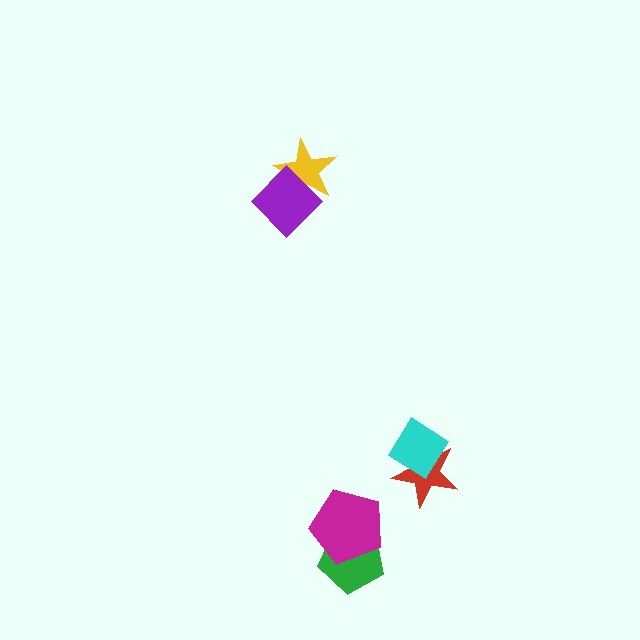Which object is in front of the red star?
The cyan diamond is in front of the red star.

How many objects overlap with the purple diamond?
1 object overlaps with the purple diamond.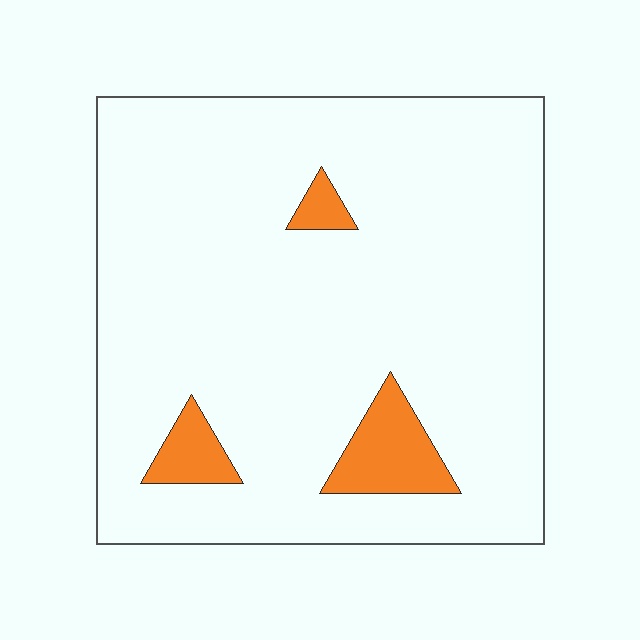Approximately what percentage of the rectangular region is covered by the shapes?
Approximately 10%.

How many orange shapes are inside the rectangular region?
3.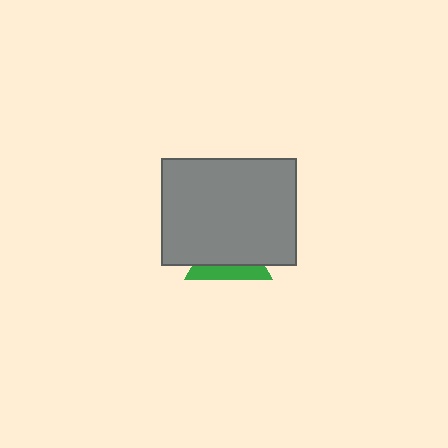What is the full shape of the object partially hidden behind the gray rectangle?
The partially hidden object is a green triangle.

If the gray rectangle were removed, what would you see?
You would see the complete green triangle.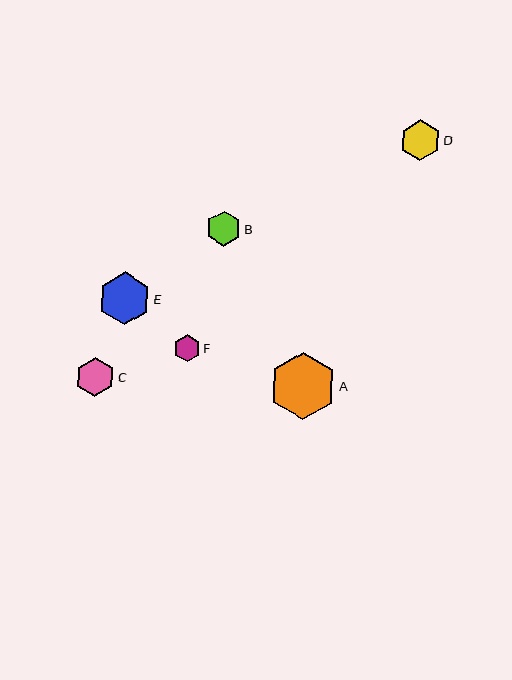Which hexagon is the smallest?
Hexagon F is the smallest with a size of approximately 27 pixels.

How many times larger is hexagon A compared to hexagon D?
Hexagon A is approximately 1.6 times the size of hexagon D.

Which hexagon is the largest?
Hexagon A is the largest with a size of approximately 67 pixels.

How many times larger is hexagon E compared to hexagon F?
Hexagon E is approximately 2.0 times the size of hexagon F.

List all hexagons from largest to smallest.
From largest to smallest: A, E, D, C, B, F.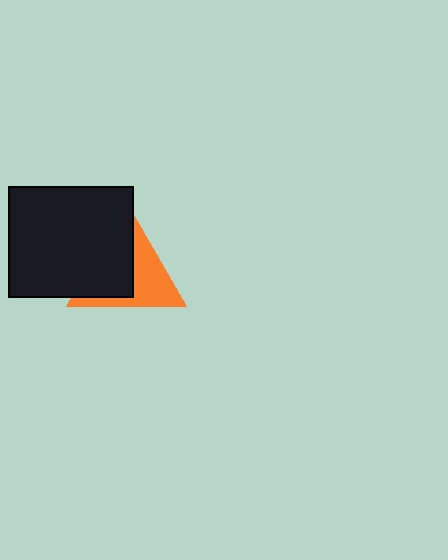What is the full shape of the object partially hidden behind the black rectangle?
The partially hidden object is an orange triangle.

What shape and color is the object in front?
The object in front is a black rectangle.